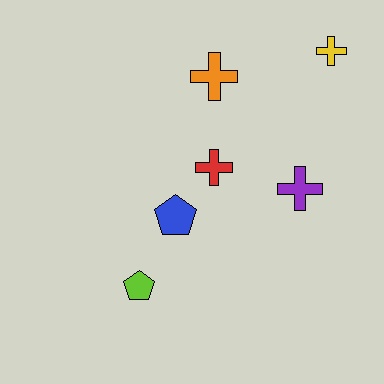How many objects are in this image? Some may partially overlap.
There are 6 objects.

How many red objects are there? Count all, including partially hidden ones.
There is 1 red object.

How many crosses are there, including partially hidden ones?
There are 4 crosses.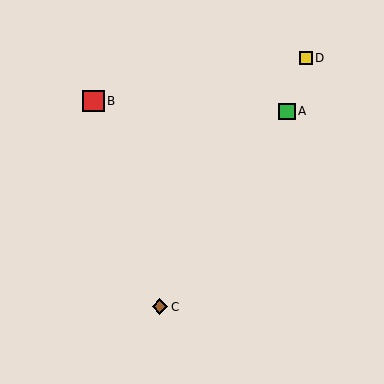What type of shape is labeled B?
Shape B is a red square.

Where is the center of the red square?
The center of the red square is at (93, 101).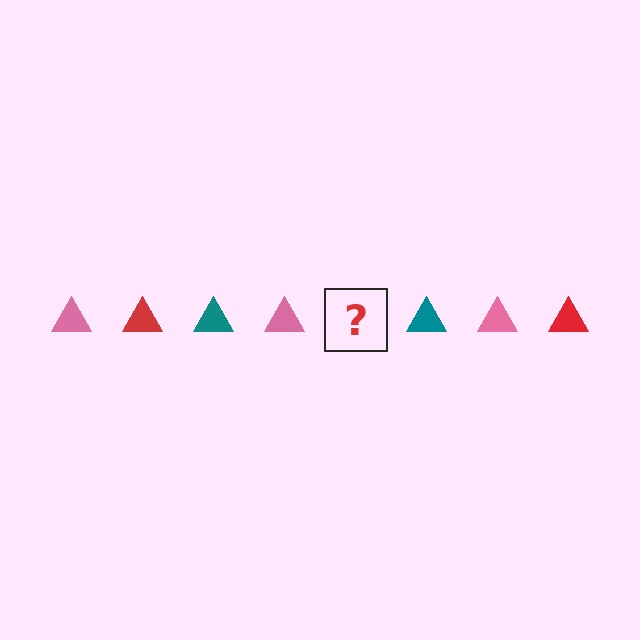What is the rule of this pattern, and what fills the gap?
The rule is that the pattern cycles through pink, red, teal triangles. The gap should be filled with a red triangle.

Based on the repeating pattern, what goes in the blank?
The blank should be a red triangle.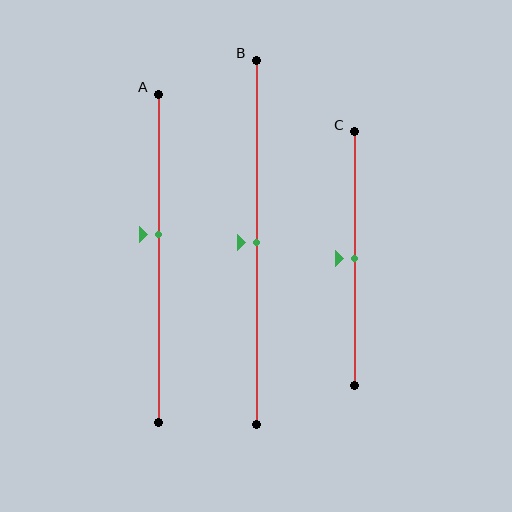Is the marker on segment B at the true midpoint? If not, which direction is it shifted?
Yes, the marker on segment B is at the true midpoint.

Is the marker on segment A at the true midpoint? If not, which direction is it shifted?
No, the marker on segment A is shifted upward by about 7% of the segment length.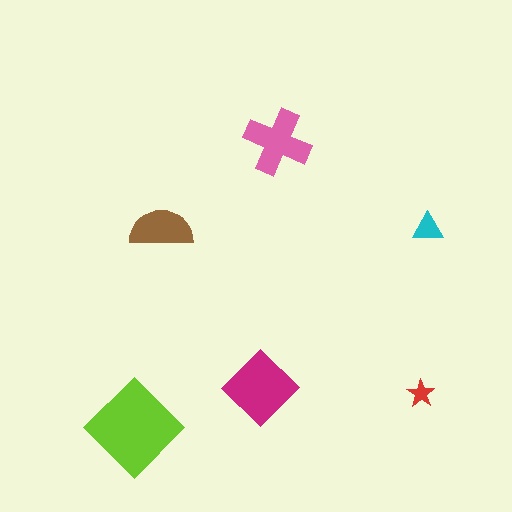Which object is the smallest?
The red star.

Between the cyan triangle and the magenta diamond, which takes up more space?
The magenta diamond.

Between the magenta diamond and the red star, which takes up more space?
The magenta diamond.